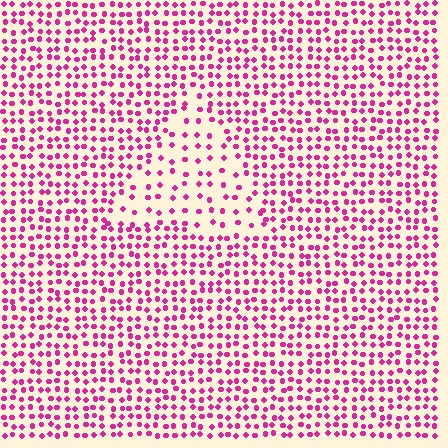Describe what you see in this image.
The image contains small magenta elements arranged at two different densities. A triangle-shaped region is visible where the elements are less densely packed than the surrounding area.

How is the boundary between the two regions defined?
The boundary is defined by a change in element density (approximately 2.0x ratio). All elements are the same color, size, and shape.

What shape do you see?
I see a triangle.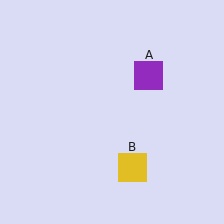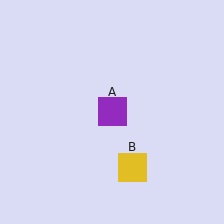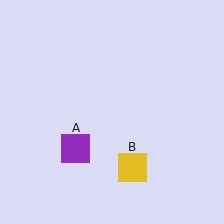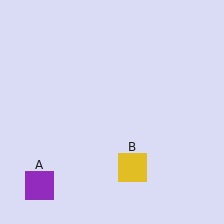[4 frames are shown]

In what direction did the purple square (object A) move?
The purple square (object A) moved down and to the left.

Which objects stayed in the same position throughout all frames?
Yellow square (object B) remained stationary.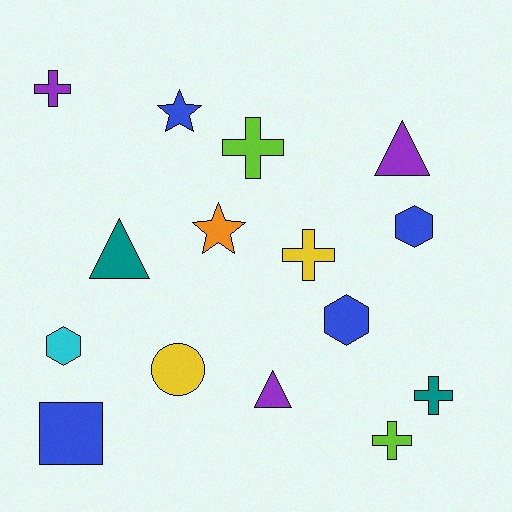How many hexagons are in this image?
There are 3 hexagons.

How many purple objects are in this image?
There are 3 purple objects.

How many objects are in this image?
There are 15 objects.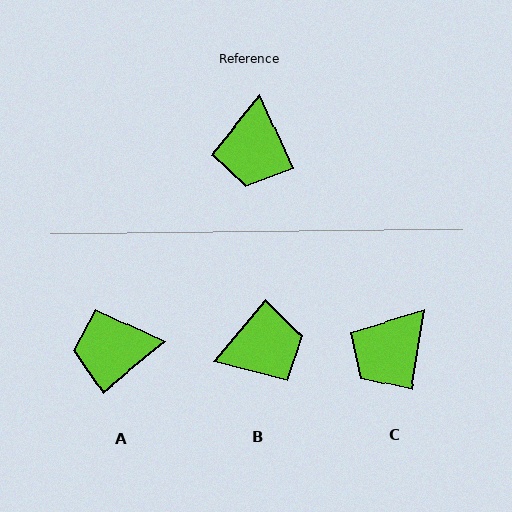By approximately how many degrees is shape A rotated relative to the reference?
Approximately 76 degrees clockwise.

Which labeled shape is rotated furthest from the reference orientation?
B, about 115 degrees away.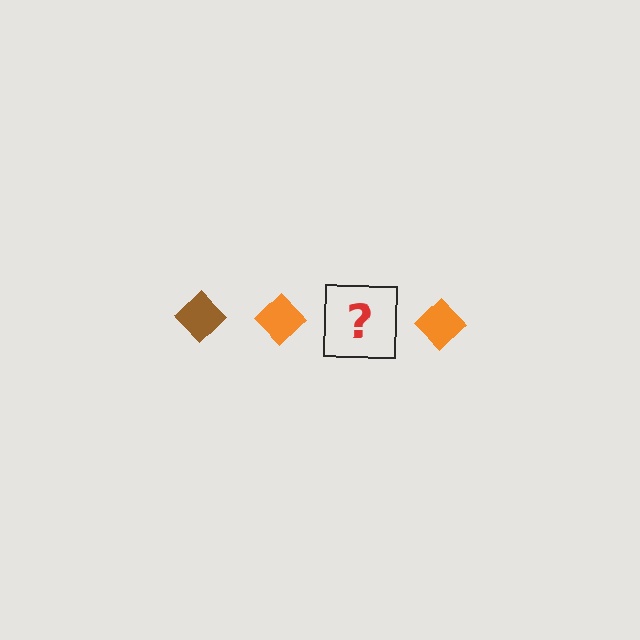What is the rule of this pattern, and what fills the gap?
The rule is that the pattern cycles through brown, orange diamonds. The gap should be filled with a brown diamond.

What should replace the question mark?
The question mark should be replaced with a brown diamond.